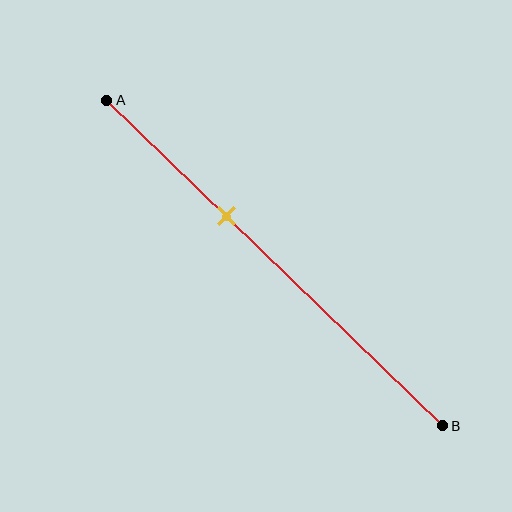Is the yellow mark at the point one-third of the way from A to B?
Yes, the mark is approximately at the one-third point.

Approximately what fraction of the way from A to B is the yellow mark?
The yellow mark is approximately 35% of the way from A to B.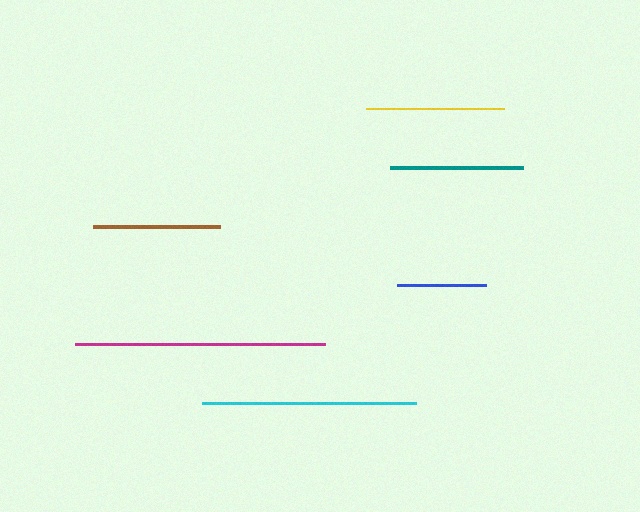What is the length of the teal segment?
The teal segment is approximately 133 pixels long.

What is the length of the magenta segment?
The magenta segment is approximately 249 pixels long.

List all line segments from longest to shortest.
From longest to shortest: magenta, cyan, yellow, teal, brown, blue.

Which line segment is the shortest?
The blue line is the shortest at approximately 89 pixels.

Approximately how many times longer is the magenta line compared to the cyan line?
The magenta line is approximately 1.2 times the length of the cyan line.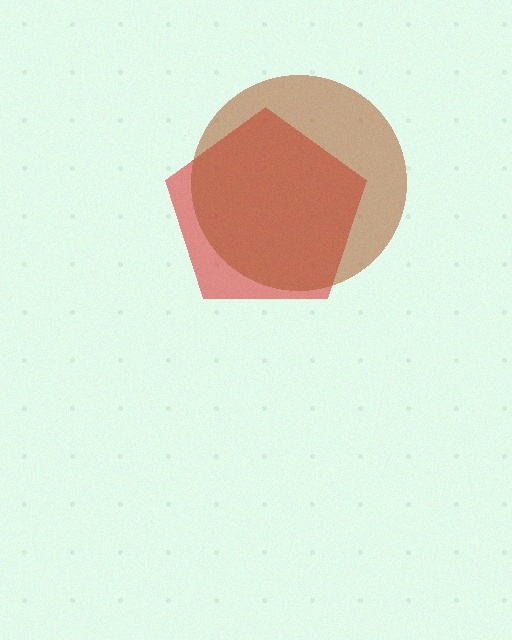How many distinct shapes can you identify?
There are 2 distinct shapes: a red pentagon, a brown circle.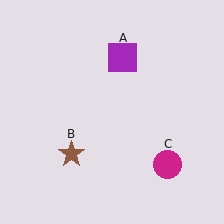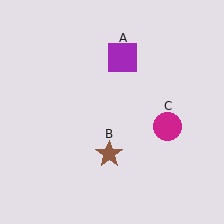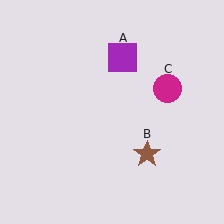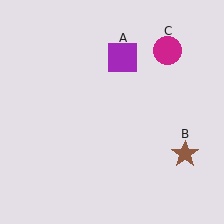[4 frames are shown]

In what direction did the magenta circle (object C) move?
The magenta circle (object C) moved up.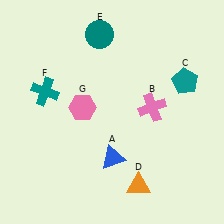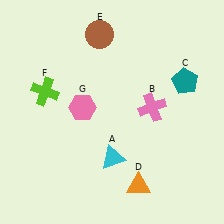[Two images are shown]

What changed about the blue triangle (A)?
In Image 1, A is blue. In Image 2, it changed to cyan.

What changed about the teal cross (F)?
In Image 1, F is teal. In Image 2, it changed to lime.